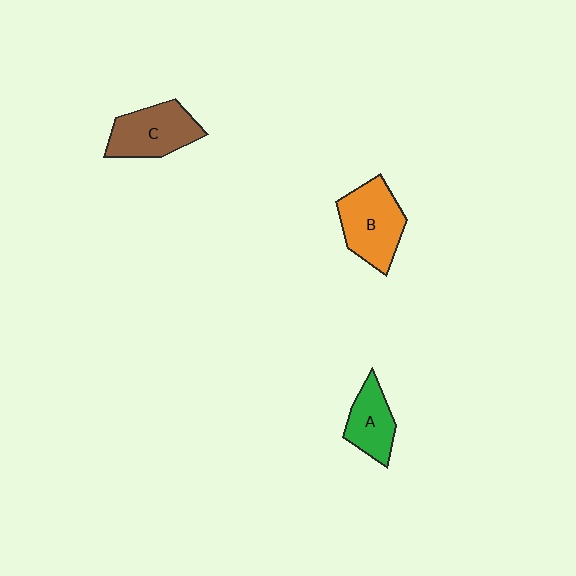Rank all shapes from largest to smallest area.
From largest to smallest: B (orange), C (brown), A (green).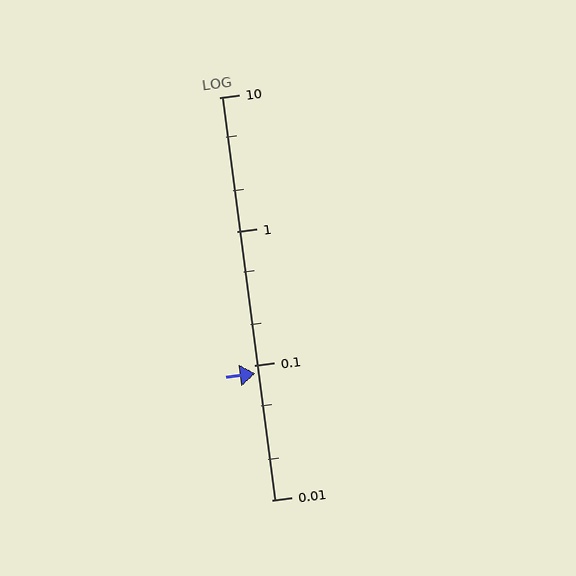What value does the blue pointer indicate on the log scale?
The pointer indicates approximately 0.088.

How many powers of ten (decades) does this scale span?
The scale spans 3 decades, from 0.01 to 10.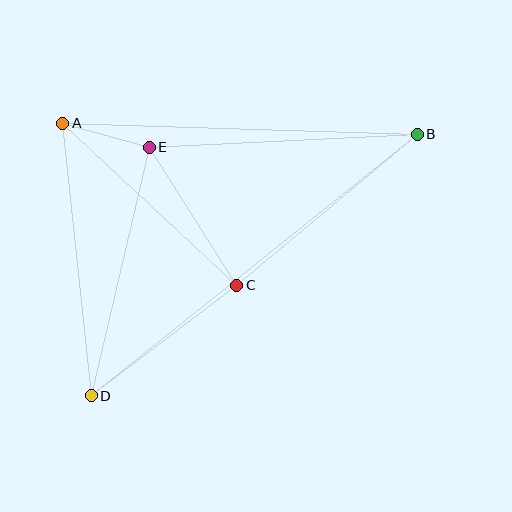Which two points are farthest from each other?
Points B and D are farthest from each other.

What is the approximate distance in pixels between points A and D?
The distance between A and D is approximately 274 pixels.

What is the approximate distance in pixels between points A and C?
The distance between A and C is approximately 237 pixels.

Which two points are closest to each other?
Points A and E are closest to each other.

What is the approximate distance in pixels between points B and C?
The distance between B and C is approximately 235 pixels.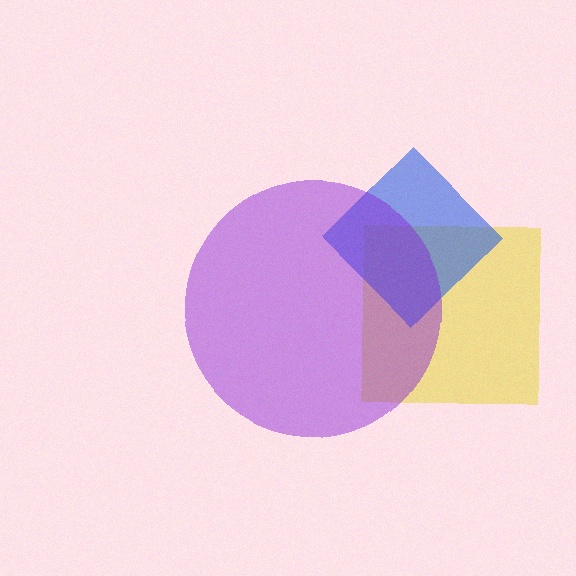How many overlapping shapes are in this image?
There are 3 overlapping shapes in the image.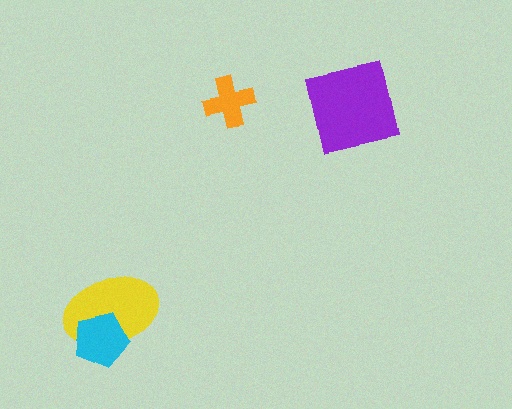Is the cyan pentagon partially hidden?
No, no other shape covers it.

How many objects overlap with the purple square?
0 objects overlap with the purple square.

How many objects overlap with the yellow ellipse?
1 object overlaps with the yellow ellipse.